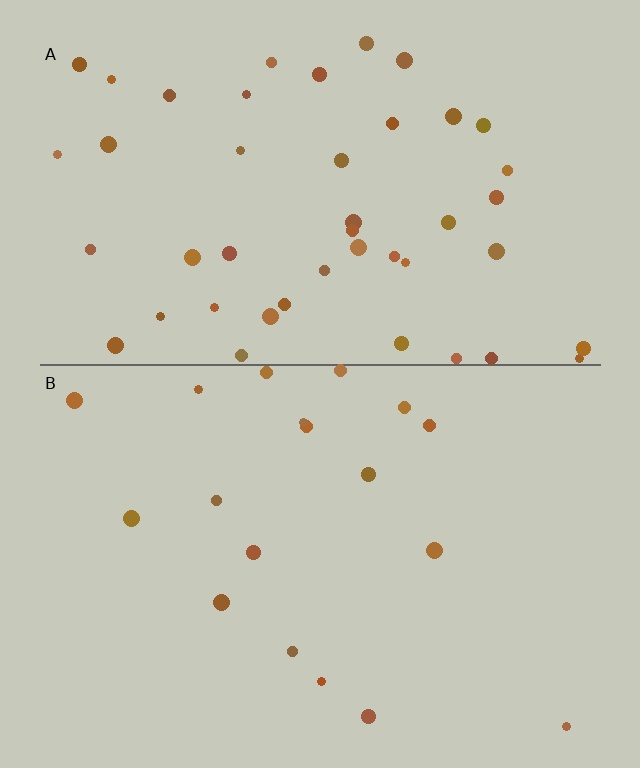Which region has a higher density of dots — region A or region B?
A (the top).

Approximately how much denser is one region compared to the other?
Approximately 2.4× — region A over region B.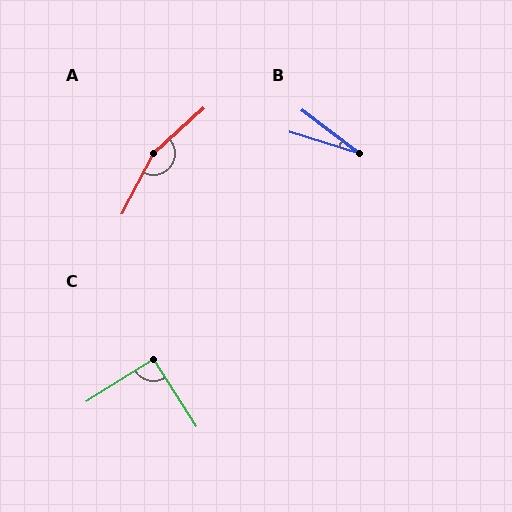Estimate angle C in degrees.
Approximately 90 degrees.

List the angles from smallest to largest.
B (20°), C (90°), A (159°).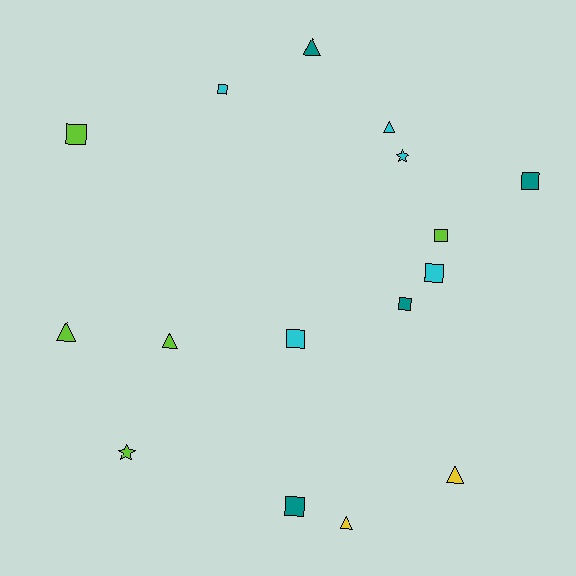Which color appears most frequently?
Lime, with 5 objects.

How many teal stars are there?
There are no teal stars.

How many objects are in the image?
There are 16 objects.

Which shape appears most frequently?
Square, with 8 objects.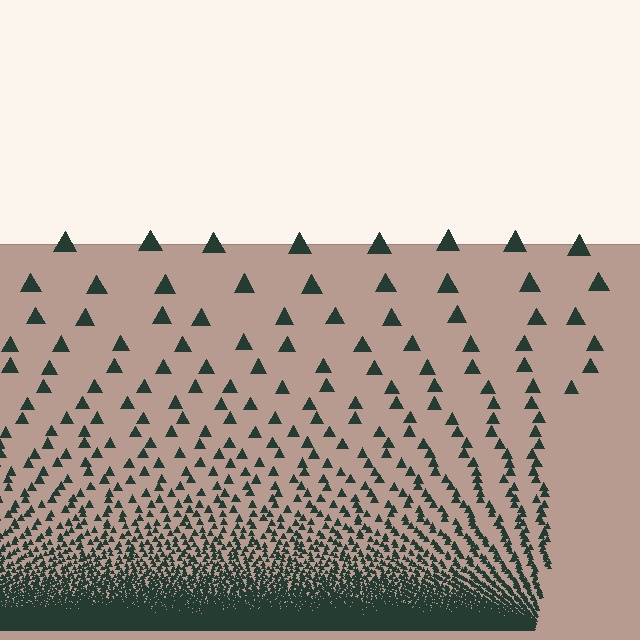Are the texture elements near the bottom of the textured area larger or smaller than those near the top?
Smaller. The gradient is inverted — elements near the bottom are smaller and denser.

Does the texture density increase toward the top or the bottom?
Density increases toward the bottom.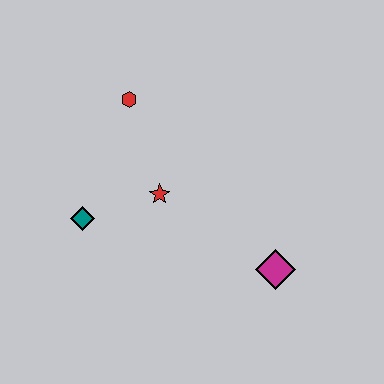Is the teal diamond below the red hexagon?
Yes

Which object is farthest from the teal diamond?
The magenta diamond is farthest from the teal diamond.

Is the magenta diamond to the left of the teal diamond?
No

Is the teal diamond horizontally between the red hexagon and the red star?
No